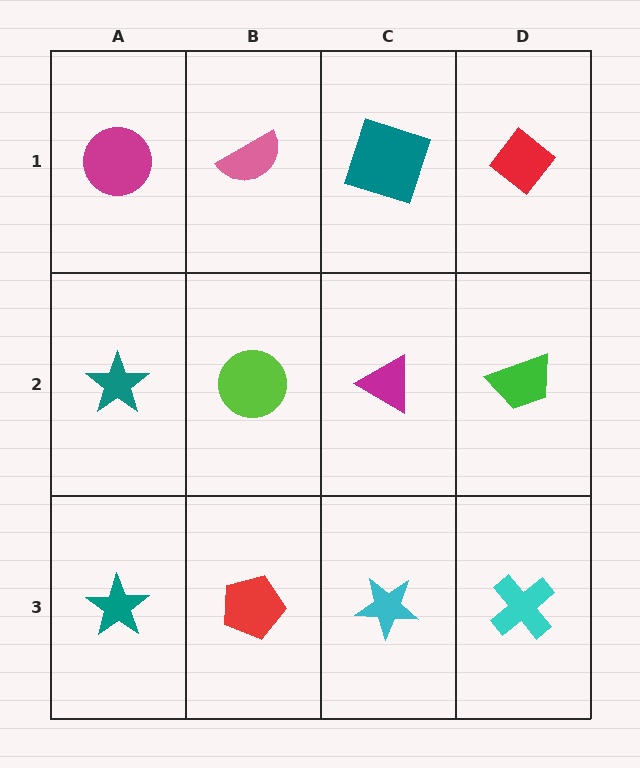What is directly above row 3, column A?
A teal star.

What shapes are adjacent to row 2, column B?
A pink semicircle (row 1, column B), a red pentagon (row 3, column B), a teal star (row 2, column A), a magenta triangle (row 2, column C).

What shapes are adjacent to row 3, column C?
A magenta triangle (row 2, column C), a red pentagon (row 3, column B), a cyan cross (row 3, column D).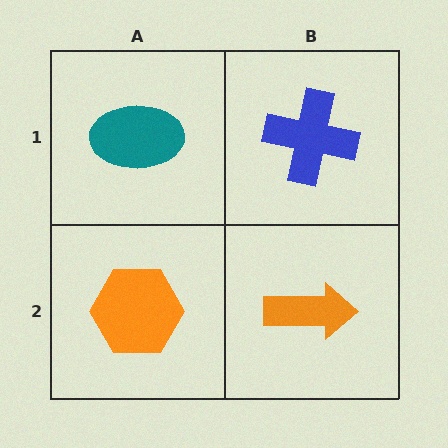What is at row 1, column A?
A teal ellipse.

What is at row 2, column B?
An orange arrow.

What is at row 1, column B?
A blue cross.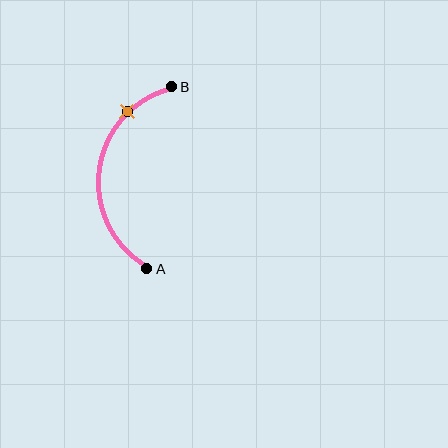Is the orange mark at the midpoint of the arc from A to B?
No. The orange mark lies on the arc but is closer to endpoint B. The arc midpoint would be at the point on the curve equidistant along the arc from both A and B.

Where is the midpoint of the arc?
The arc midpoint is the point on the curve farthest from the straight line joining A and B. It sits to the left of that line.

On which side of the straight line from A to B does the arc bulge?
The arc bulges to the left of the straight line connecting A and B.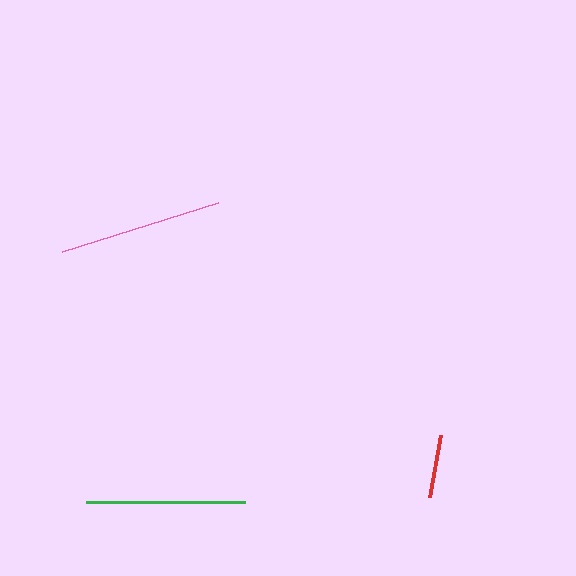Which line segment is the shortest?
The red line is the shortest at approximately 62 pixels.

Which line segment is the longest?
The pink line is the longest at approximately 164 pixels.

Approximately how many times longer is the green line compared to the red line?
The green line is approximately 2.5 times the length of the red line.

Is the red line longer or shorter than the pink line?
The pink line is longer than the red line.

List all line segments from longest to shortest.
From longest to shortest: pink, green, red.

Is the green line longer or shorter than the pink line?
The pink line is longer than the green line.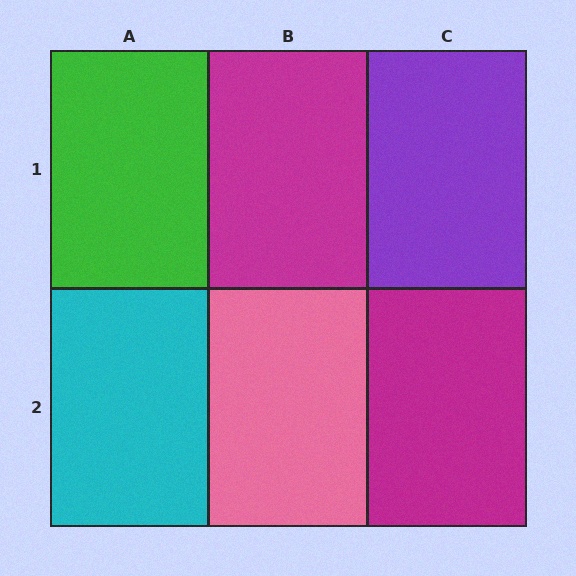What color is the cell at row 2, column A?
Cyan.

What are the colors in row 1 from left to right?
Green, magenta, purple.